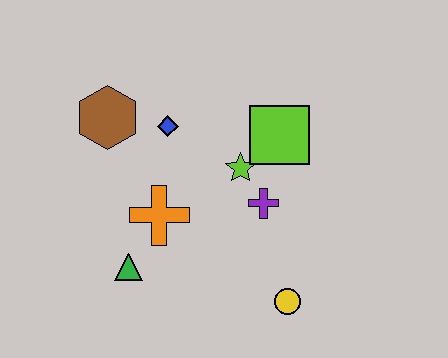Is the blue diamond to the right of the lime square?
No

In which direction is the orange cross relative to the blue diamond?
The orange cross is below the blue diamond.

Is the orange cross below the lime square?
Yes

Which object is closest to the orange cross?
The green triangle is closest to the orange cross.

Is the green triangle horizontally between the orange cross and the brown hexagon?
Yes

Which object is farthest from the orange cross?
The yellow circle is farthest from the orange cross.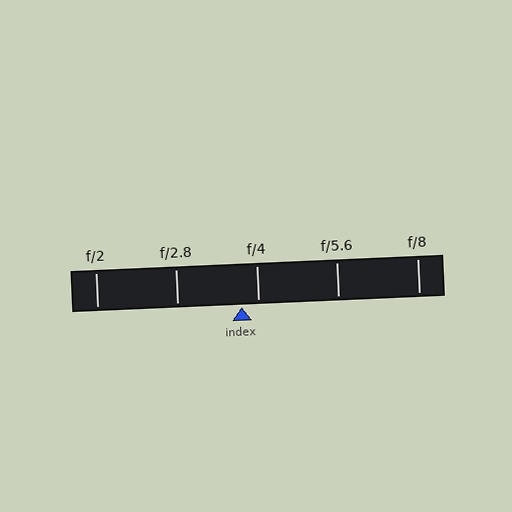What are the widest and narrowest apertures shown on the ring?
The widest aperture shown is f/2 and the narrowest is f/8.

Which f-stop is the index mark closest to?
The index mark is closest to f/4.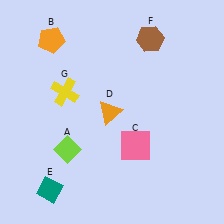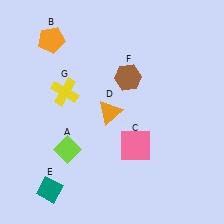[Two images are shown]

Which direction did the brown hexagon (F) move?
The brown hexagon (F) moved down.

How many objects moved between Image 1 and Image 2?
1 object moved between the two images.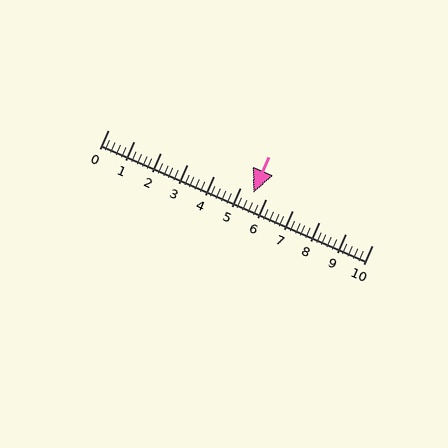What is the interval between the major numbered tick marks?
The major tick marks are spaced 1 units apart.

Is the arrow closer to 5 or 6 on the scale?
The arrow is closer to 6.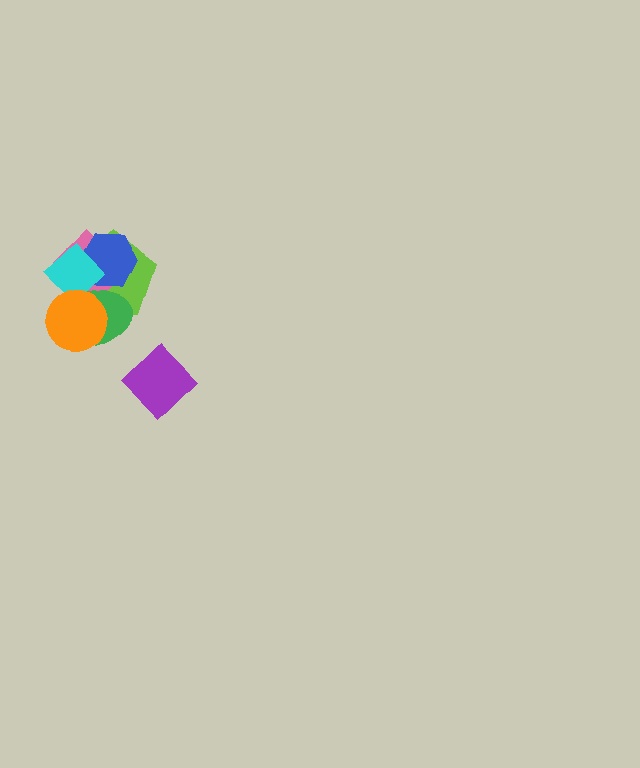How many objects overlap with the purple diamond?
0 objects overlap with the purple diamond.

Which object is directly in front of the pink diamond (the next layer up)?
The green ellipse is directly in front of the pink diamond.